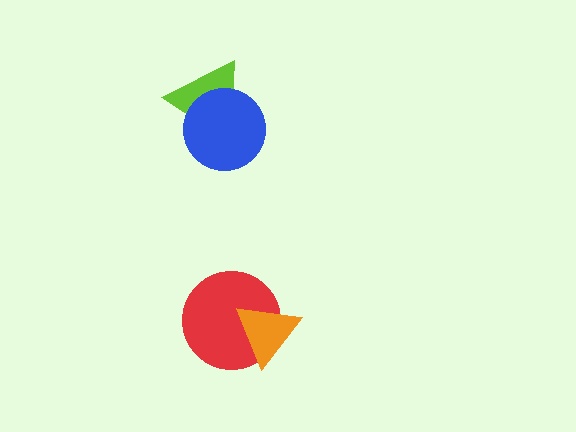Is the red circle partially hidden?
Yes, it is partially covered by another shape.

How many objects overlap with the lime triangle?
1 object overlaps with the lime triangle.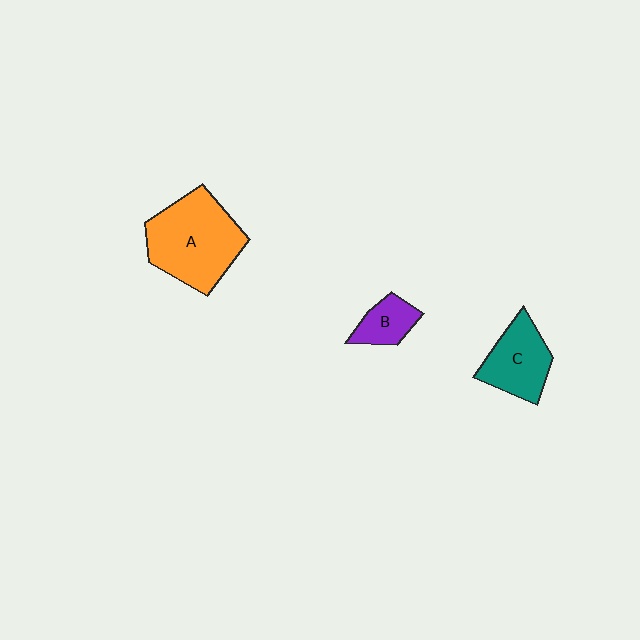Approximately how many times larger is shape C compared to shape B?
Approximately 1.7 times.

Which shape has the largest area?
Shape A (orange).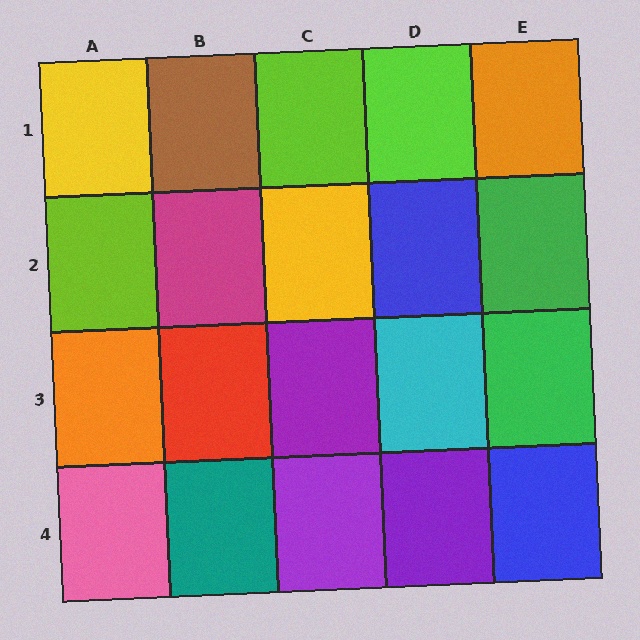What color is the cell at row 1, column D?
Lime.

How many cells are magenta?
1 cell is magenta.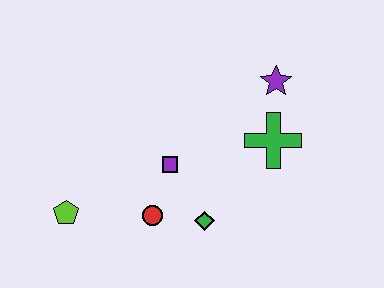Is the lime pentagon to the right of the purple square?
No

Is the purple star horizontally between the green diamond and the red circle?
No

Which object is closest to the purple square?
The red circle is closest to the purple square.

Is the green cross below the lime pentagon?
No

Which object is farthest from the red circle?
The purple star is farthest from the red circle.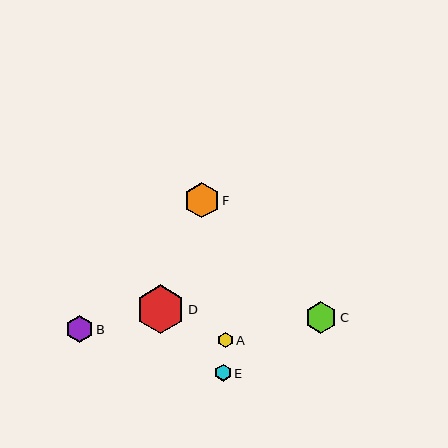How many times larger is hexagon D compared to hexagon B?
Hexagon D is approximately 1.8 times the size of hexagon B.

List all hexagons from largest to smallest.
From largest to smallest: D, F, C, B, E, A.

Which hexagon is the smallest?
Hexagon A is the smallest with a size of approximately 15 pixels.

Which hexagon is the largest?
Hexagon D is the largest with a size of approximately 49 pixels.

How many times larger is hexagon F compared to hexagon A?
Hexagon F is approximately 2.3 times the size of hexagon A.